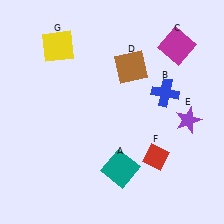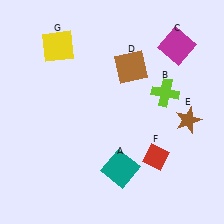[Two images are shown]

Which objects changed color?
B changed from blue to lime. E changed from purple to brown.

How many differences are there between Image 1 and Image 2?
There are 2 differences between the two images.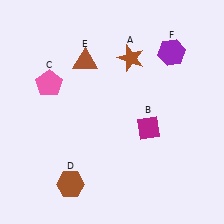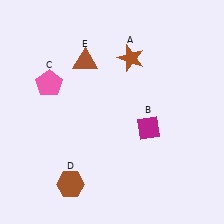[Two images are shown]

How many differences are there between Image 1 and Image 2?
There is 1 difference between the two images.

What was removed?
The purple hexagon (F) was removed in Image 2.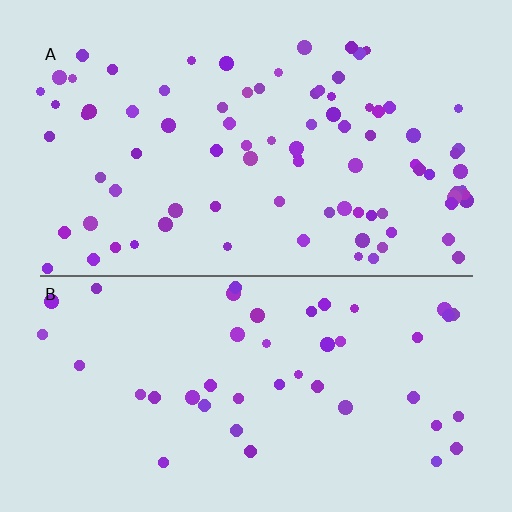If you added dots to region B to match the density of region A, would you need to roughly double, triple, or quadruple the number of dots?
Approximately double.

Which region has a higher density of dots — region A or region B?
A (the top).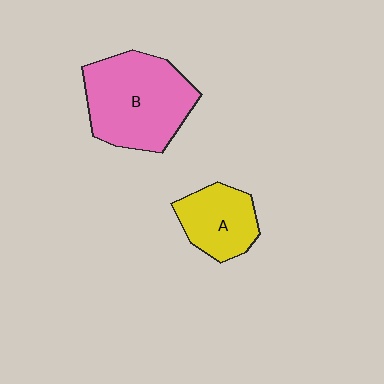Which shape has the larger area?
Shape B (pink).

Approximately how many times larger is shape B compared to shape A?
Approximately 1.8 times.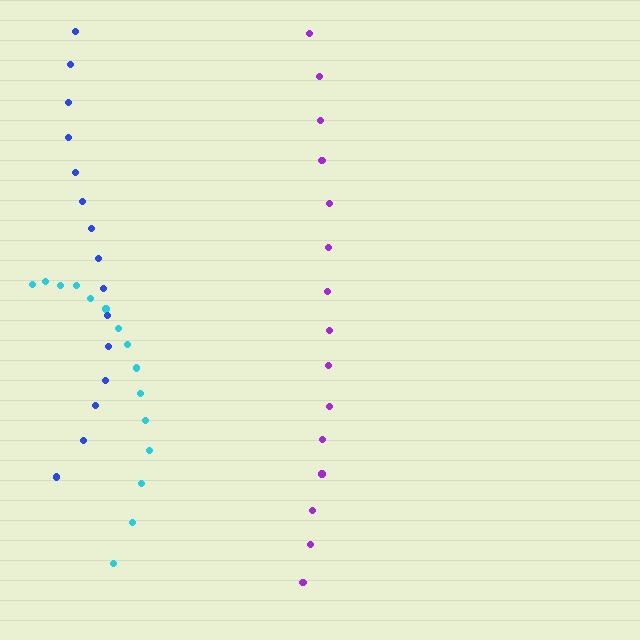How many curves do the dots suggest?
There are 3 distinct paths.